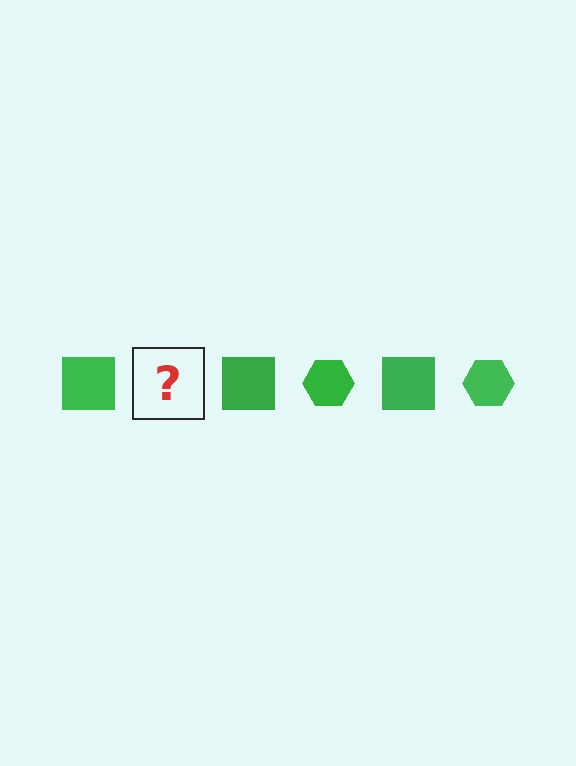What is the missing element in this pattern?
The missing element is a green hexagon.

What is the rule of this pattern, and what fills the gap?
The rule is that the pattern cycles through square, hexagon shapes in green. The gap should be filled with a green hexagon.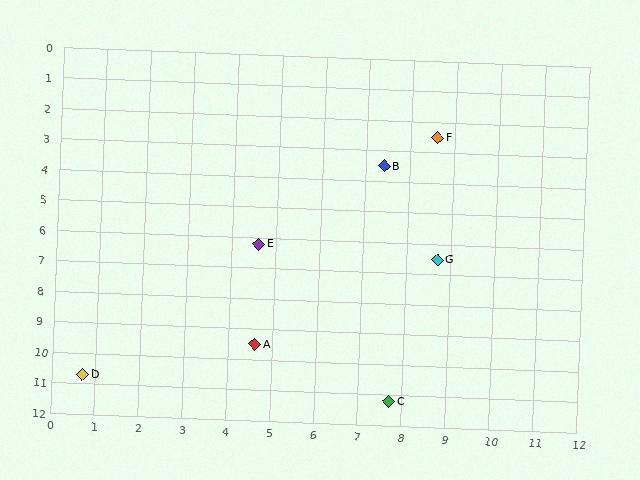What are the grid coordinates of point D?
Point D is at approximately (0.7, 10.7).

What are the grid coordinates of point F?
Point F is at approximately (8.6, 2.5).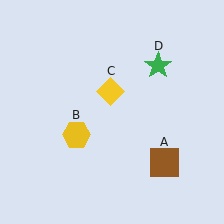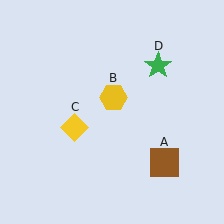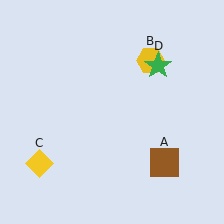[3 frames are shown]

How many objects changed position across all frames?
2 objects changed position: yellow hexagon (object B), yellow diamond (object C).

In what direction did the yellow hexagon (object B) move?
The yellow hexagon (object B) moved up and to the right.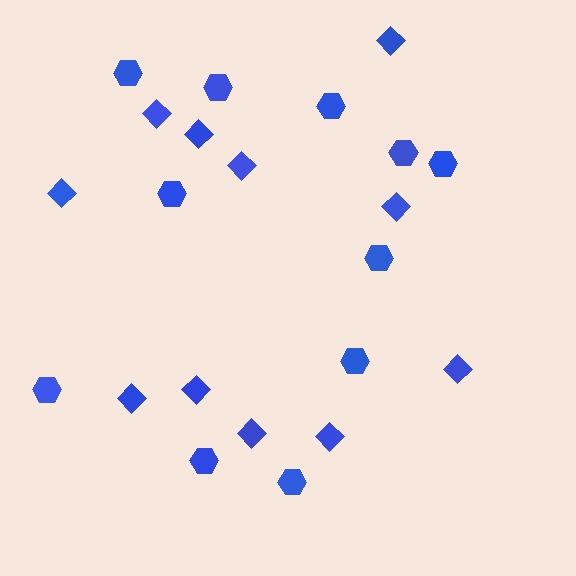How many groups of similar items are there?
There are 2 groups: one group of diamonds (11) and one group of hexagons (11).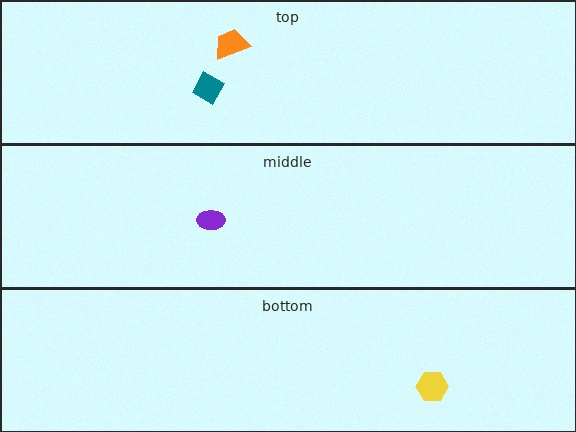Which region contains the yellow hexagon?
The bottom region.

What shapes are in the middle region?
The purple ellipse.